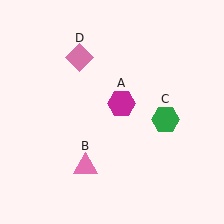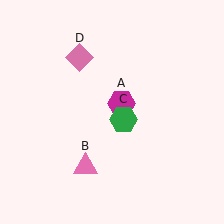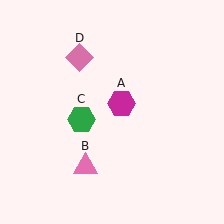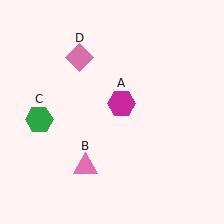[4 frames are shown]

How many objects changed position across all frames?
1 object changed position: green hexagon (object C).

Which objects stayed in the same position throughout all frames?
Magenta hexagon (object A) and pink triangle (object B) and pink diamond (object D) remained stationary.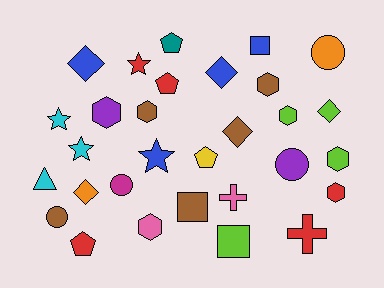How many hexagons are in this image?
There are 7 hexagons.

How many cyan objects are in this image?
There are 3 cyan objects.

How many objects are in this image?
There are 30 objects.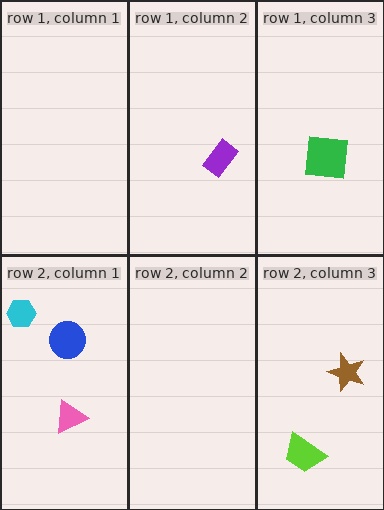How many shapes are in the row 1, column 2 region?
1.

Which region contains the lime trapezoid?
The row 2, column 3 region.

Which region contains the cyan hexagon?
The row 2, column 1 region.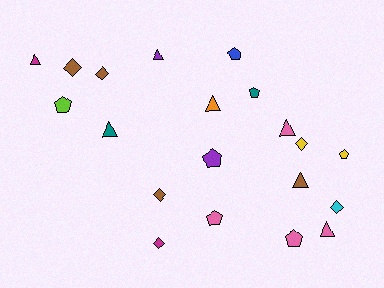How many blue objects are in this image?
There is 1 blue object.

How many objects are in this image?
There are 20 objects.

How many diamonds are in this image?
There are 6 diamonds.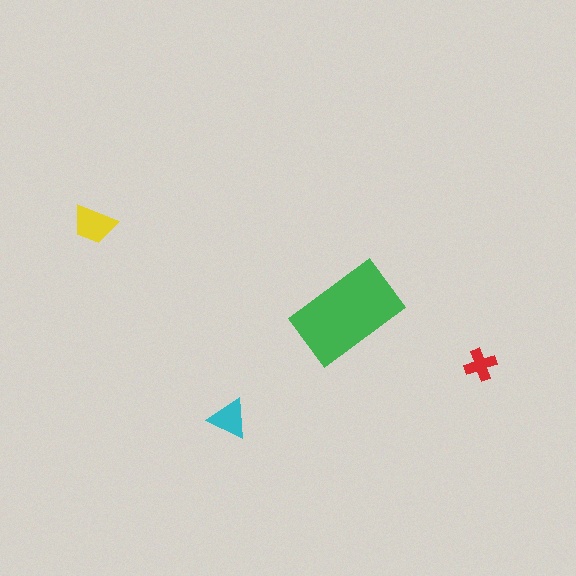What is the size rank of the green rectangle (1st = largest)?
1st.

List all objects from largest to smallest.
The green rectangle, the yellow trapezoid, the cyan triangle, the red cross.